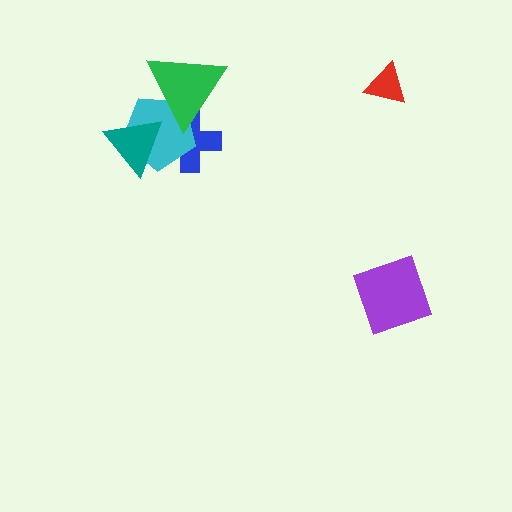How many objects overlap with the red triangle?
0 objects overlap with the red triangle.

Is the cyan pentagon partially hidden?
Yes, it is partially covered by another shape.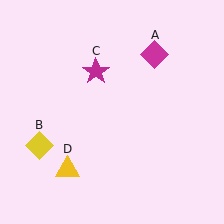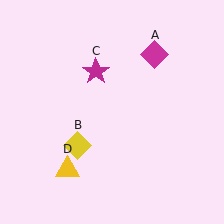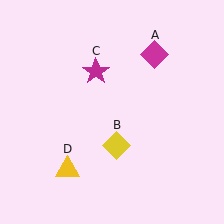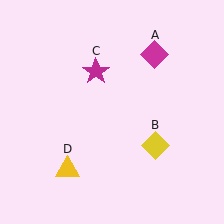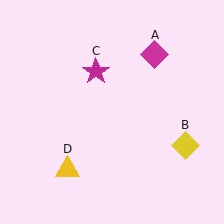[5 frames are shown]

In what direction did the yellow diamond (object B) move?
The yellow diamond (object B) moved right.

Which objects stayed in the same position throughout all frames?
Magenta diamond (object A) and magenta star (object C) and yellow triangle (object D) remained stationary.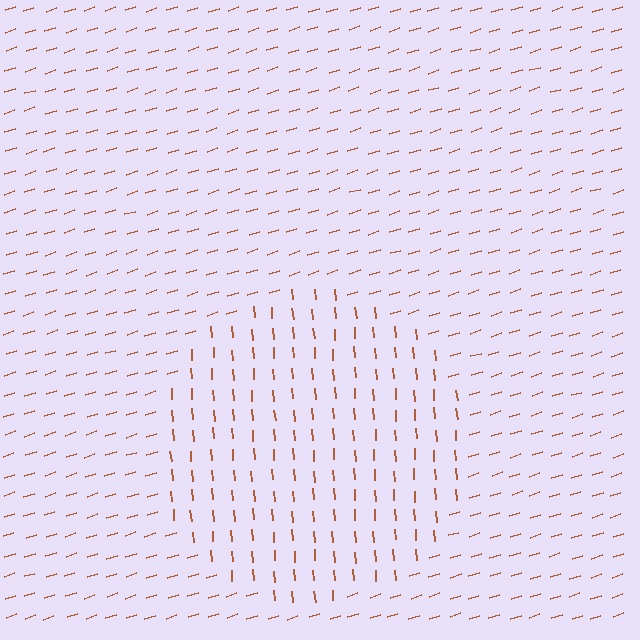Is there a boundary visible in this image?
Yes, there is a texture boundary formed by a change in line orientation.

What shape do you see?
I see a circle.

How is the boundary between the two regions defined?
The boundary is defined purely by a change in line orientation (approximately 76 degrees difference). All lines are the same color and thickness.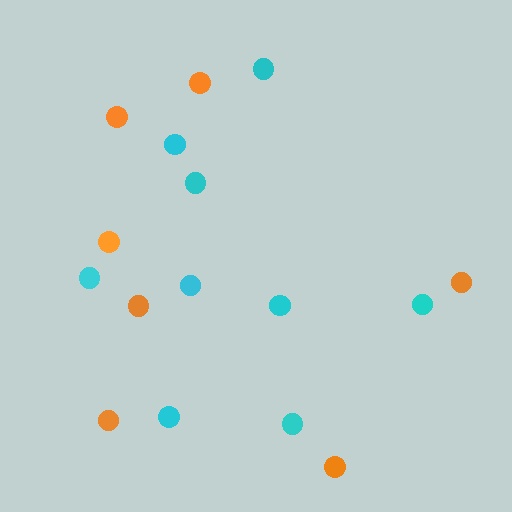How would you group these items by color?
There are 2 groups: one group of orange circles (7) and one group of cyan circles (9).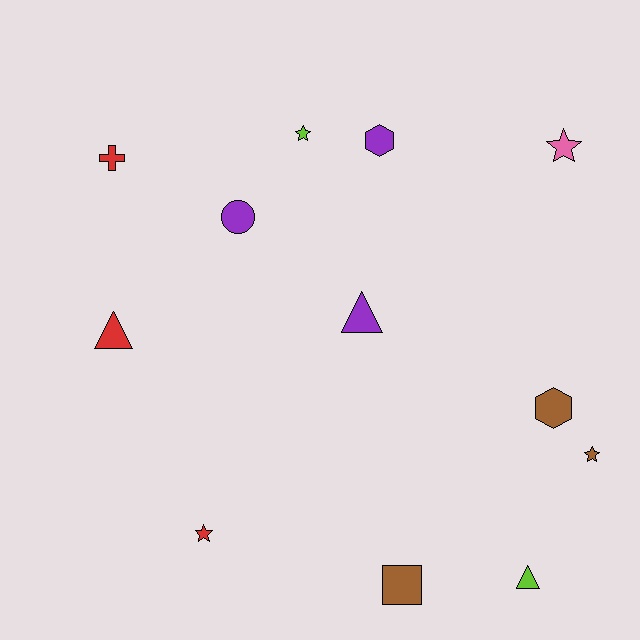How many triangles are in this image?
There are 3 triangles.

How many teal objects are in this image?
There are no teal objects.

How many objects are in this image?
There are 12 objects.